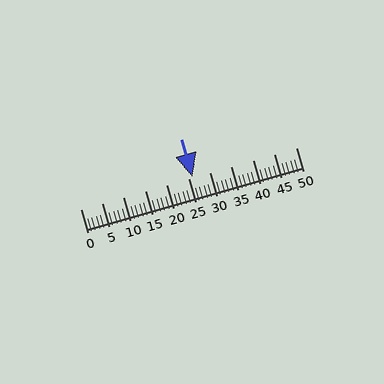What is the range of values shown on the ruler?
The ruler shows values from 0 to 50.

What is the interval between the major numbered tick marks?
The major tick marks are spaced 5 units apart.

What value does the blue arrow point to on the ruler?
The blue arrow points to approximately 26.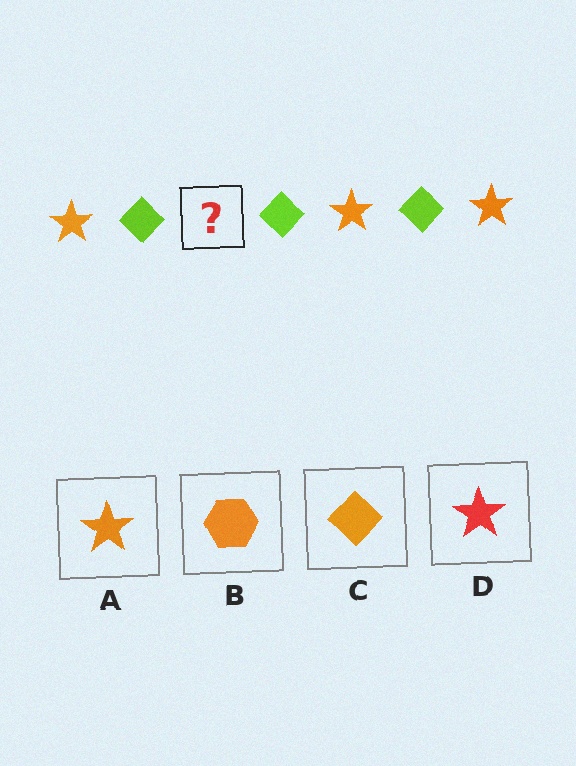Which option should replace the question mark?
Option A.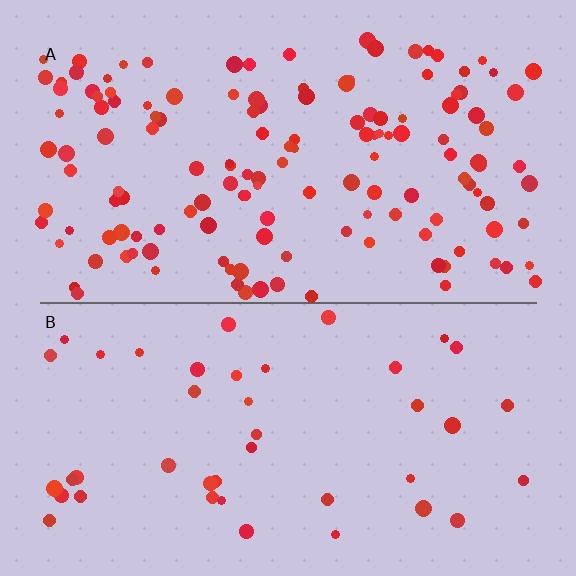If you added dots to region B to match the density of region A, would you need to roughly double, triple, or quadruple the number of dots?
Approximately triple.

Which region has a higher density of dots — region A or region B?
A (the top).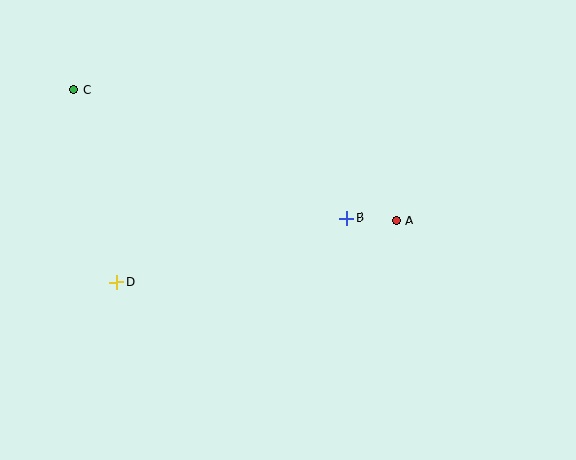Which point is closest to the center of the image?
Point B at (347, 218) is closest to the center.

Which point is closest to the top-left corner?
Point C is closest to the top-left corner.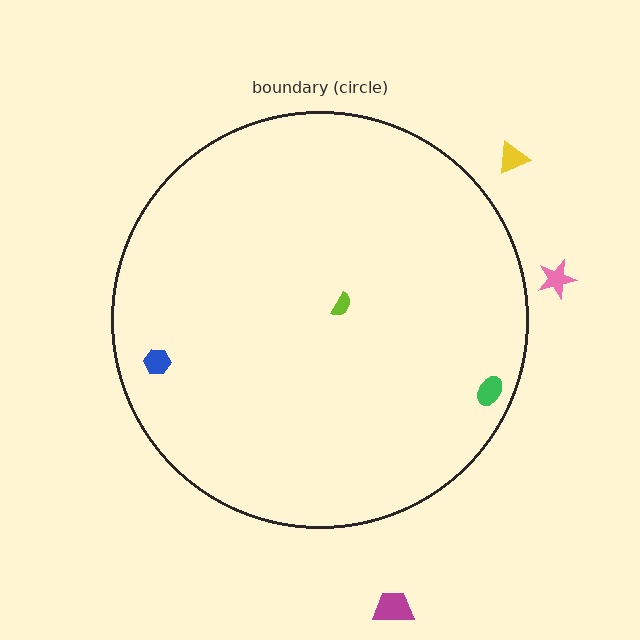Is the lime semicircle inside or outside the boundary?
Inside.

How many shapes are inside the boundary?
3 inside, 3 outside.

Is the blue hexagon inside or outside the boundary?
Inside.